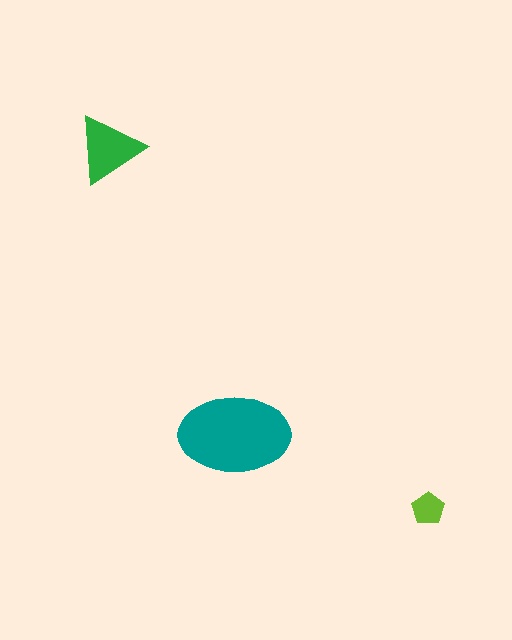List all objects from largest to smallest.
The teal ellipse, the green triangle, the lime pentagon.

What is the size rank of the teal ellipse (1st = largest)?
1st.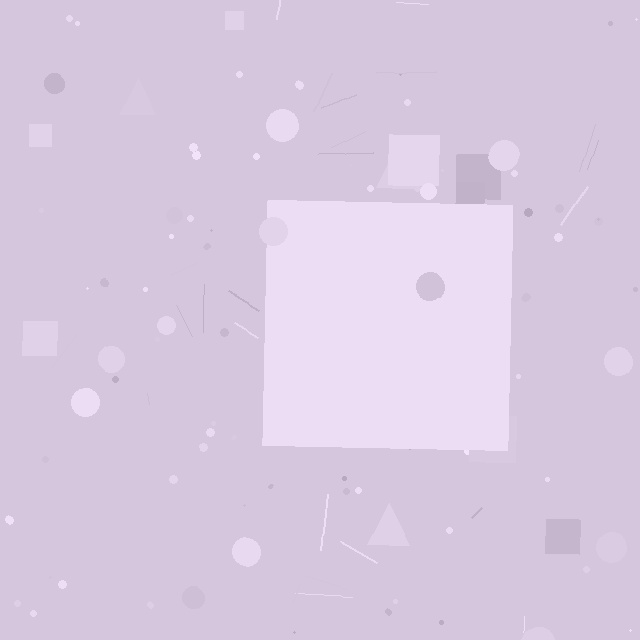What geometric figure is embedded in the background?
A square is embedded in the background.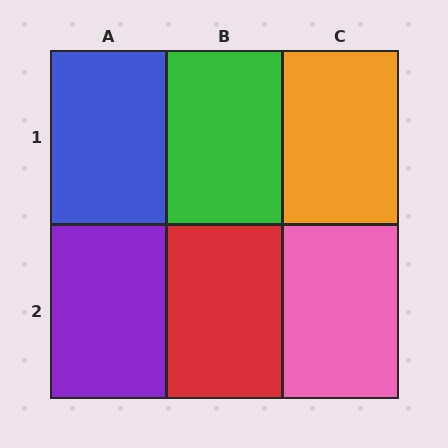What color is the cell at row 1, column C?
Orange.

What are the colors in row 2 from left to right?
Purple, red, pink.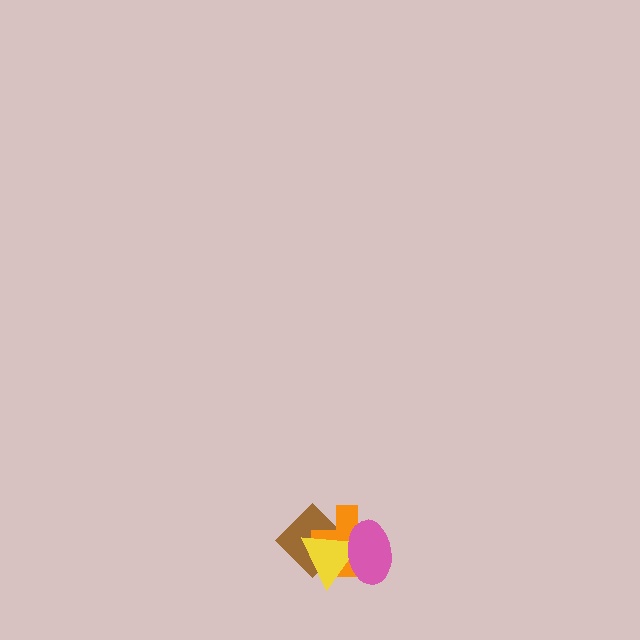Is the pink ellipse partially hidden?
No, no other shape covers it.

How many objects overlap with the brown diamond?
3 objects overlap with the brown diamond.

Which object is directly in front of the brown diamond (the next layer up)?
The orange cross is directly in front of the brown diamond.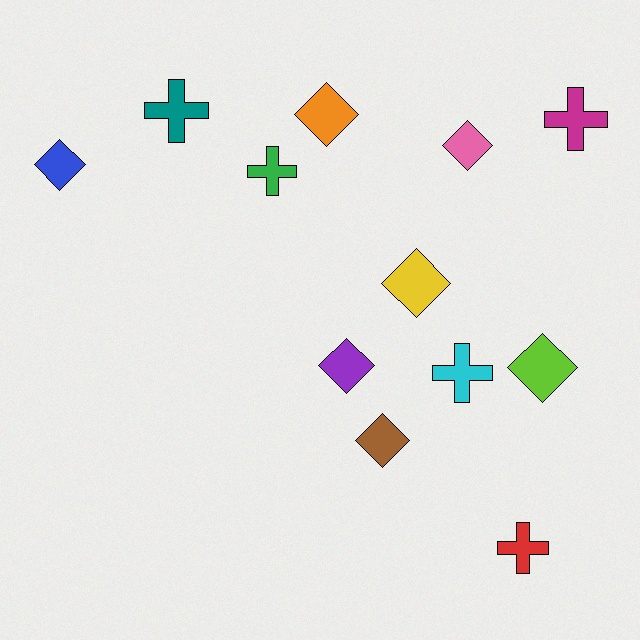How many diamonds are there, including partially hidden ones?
There are 7 diamonds.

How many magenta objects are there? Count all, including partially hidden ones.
There is 1 magenta object.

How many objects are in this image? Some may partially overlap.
There are 12 objects.